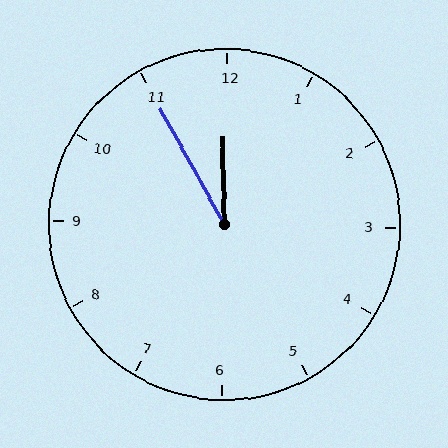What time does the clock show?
11:55.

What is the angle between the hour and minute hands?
Approximately 28 degrees.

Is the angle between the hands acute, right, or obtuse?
It is acute.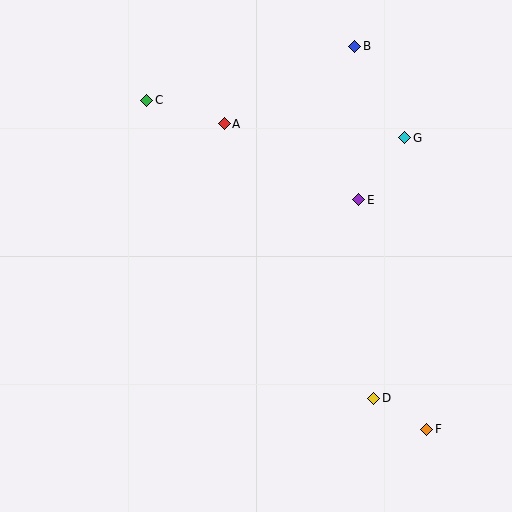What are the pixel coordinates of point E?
Point E is at (359, 200).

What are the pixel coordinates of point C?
Point C is at (147, 100).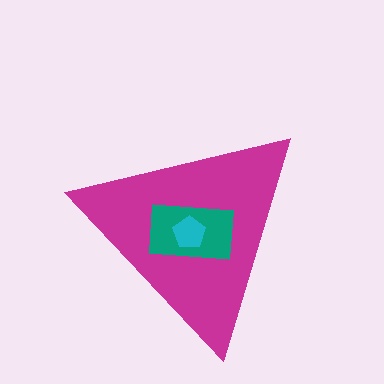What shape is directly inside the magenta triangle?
The teal rectangle.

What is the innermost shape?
The cyan pentagon.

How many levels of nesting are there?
3.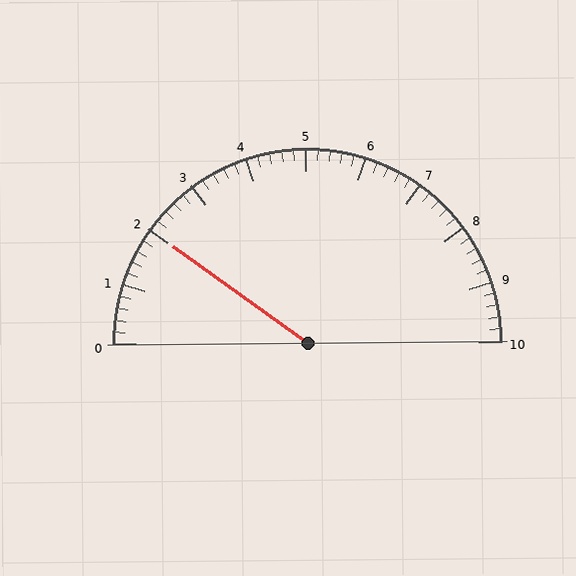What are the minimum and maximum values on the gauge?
The gauge ranges from 0 to 10.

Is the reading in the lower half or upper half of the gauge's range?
The reading is in the lower half of the range (0 to 10).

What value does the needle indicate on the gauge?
The needle indicates approximately 2.0.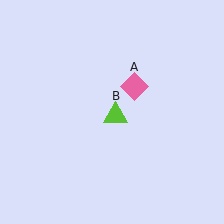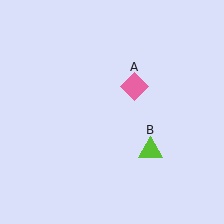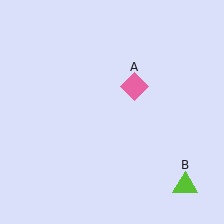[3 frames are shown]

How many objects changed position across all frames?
1 object changed position: lime triangle (object B).